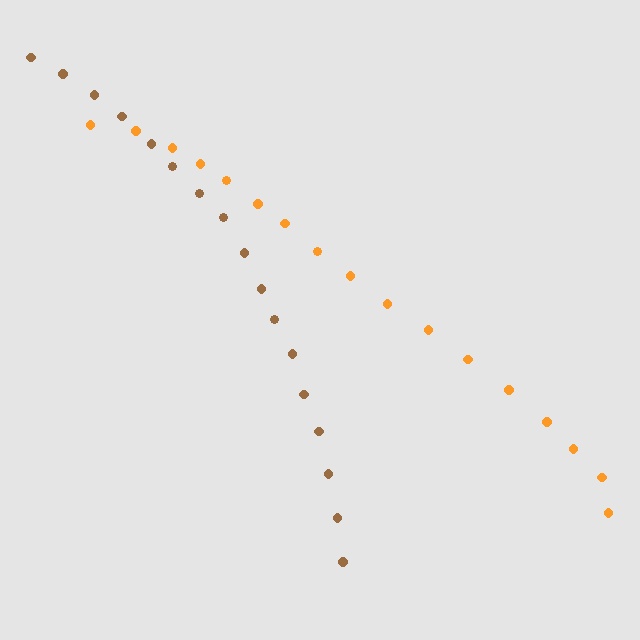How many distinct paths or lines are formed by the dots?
There are 2 distinct paths.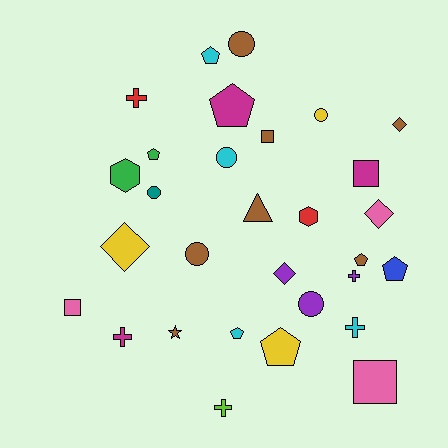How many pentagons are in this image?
There are 7 pentagons.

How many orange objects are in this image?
There are no orange objects.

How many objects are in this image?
There are 30 objects.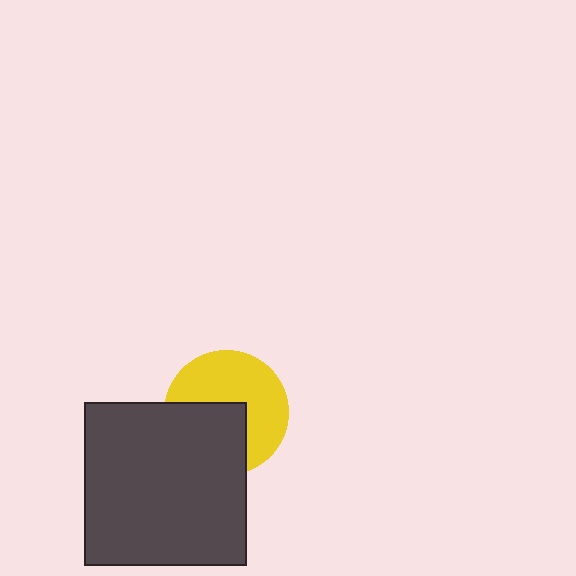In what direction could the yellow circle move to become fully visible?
The yellow circle could move toward the upper-right. That would shift it out from behind the dark gray square entirely.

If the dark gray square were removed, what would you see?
You would see the complete yellow circle.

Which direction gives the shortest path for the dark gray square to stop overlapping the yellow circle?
Moving toward the lower-left gives the shortest separation.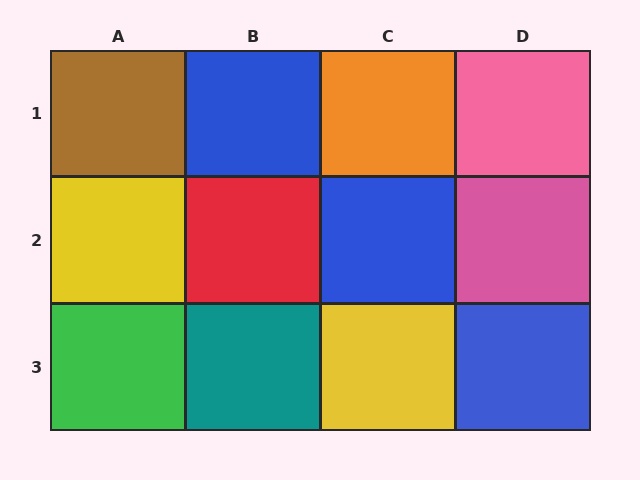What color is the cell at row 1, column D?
Pink.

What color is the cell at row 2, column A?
Yellow.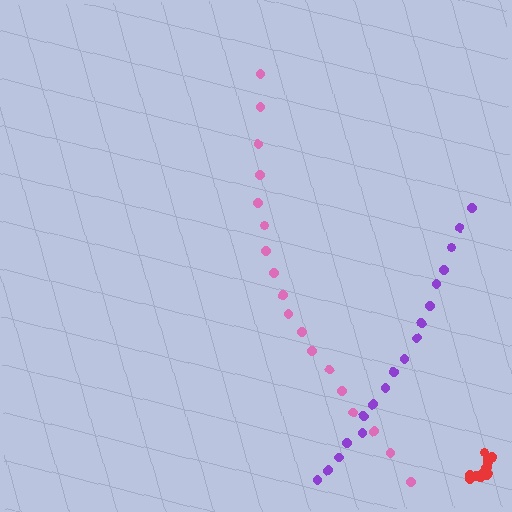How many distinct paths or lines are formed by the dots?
There are 3 distinct paths.